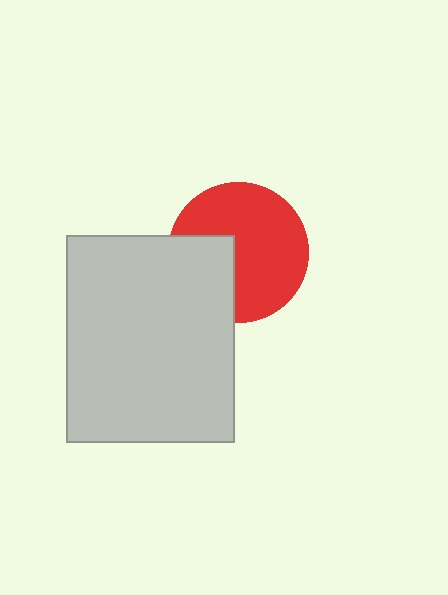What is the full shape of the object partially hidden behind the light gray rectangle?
The partially hidden object is a red circle.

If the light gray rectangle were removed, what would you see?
You would see the complete red circle.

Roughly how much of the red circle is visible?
Most of it is visible (roughly 69%).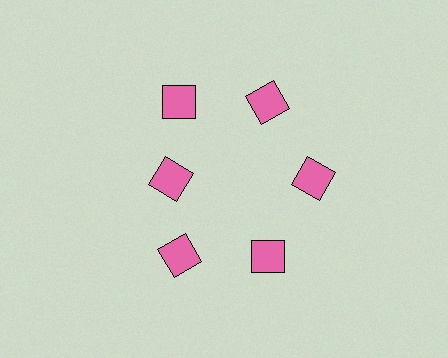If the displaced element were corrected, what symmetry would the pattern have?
It would have 6-fold rotational symmetry — the pattern would map onto itself every 60 degrees.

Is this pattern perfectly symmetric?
No. The 6 pink diamonds are arranged in a ring, but one element near the 9 o'clock position is pulled inward toward the center, breaking the 6-fold rotational symmetry.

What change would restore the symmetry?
The symmetry would be restored by moving it outward, back onto the ring so that all 6 diamonds sit at equal angles and equal distance from the center.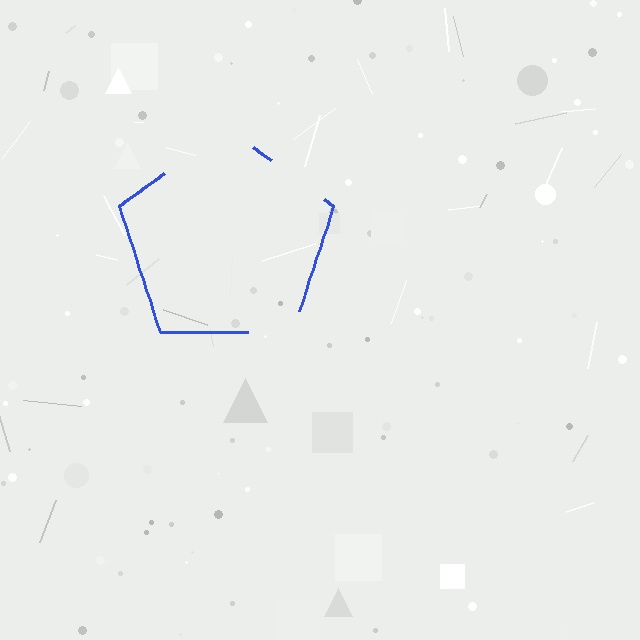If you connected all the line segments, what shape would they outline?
They would outline a pentagon.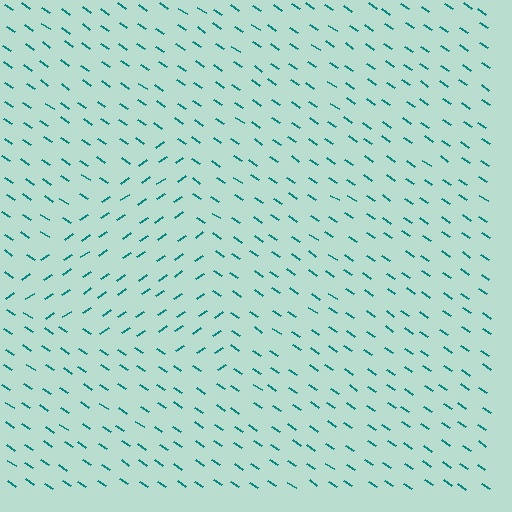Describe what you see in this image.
The image is filled with small teal line segments. A triangle region in the image has lines oriented differently from the surrounding lines, creating a visible texture boundary.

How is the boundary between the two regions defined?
The boundary is defined purely by a change in line orientation (approximately 68 degrees difference). All lines are the same color and thickness.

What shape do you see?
I see a triangle.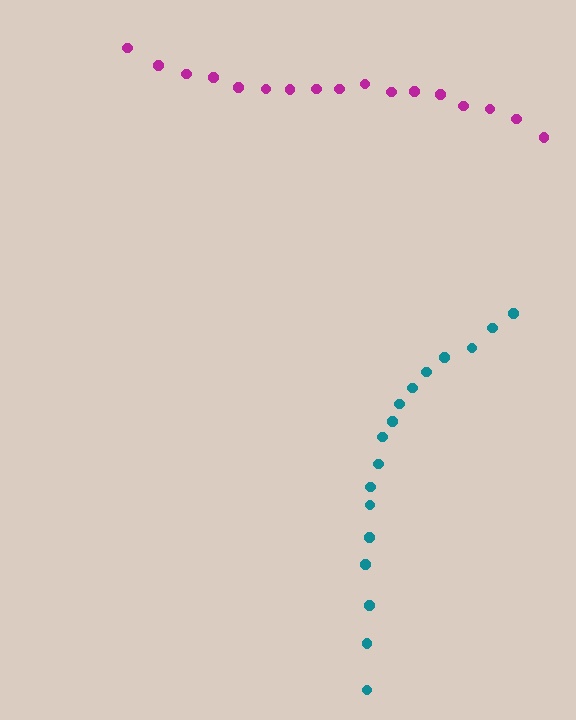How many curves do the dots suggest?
There are 2 distinct paths.